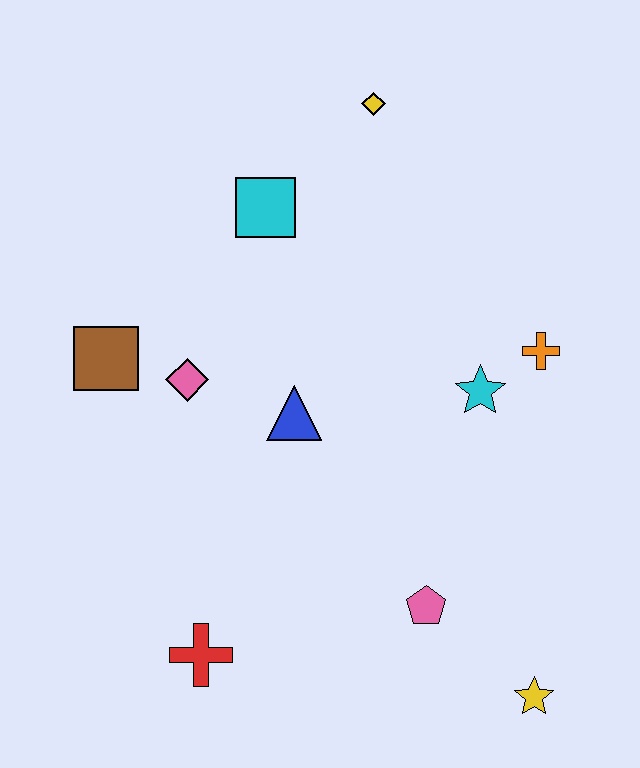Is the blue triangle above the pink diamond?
No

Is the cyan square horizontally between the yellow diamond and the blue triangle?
No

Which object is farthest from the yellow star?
The yellow diamond is farthest from the yellow star.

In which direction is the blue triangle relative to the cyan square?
The blue triangle is below the cyan square.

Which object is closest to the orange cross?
The cyan star is closest to the orange cross.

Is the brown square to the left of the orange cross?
Yes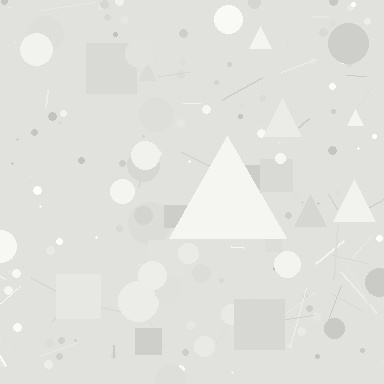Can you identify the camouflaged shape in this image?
The camouflaged shape is a triangle.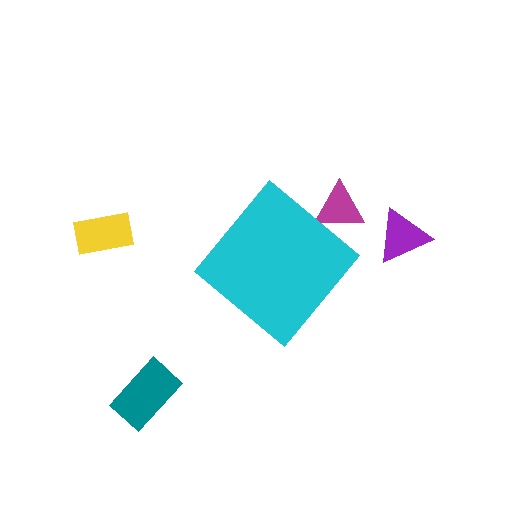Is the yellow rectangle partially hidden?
No, the yellow rectangle is fully visible.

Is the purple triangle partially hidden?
No, the purple triangle is fully visible.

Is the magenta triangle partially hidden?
Yes, the magenta triangle is partially hidden behind the cyan diamond.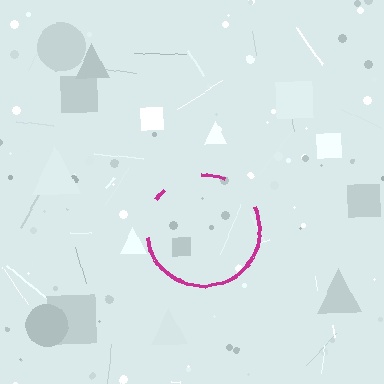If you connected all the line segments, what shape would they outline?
They would outline a circle.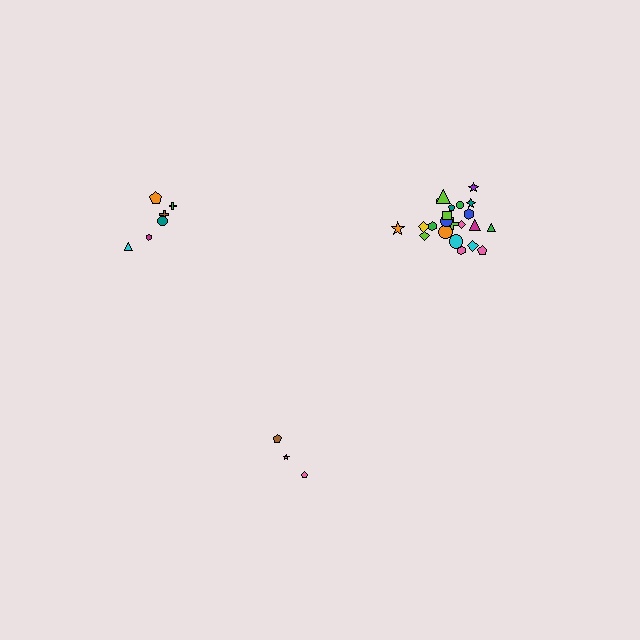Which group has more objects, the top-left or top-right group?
The top-right group.